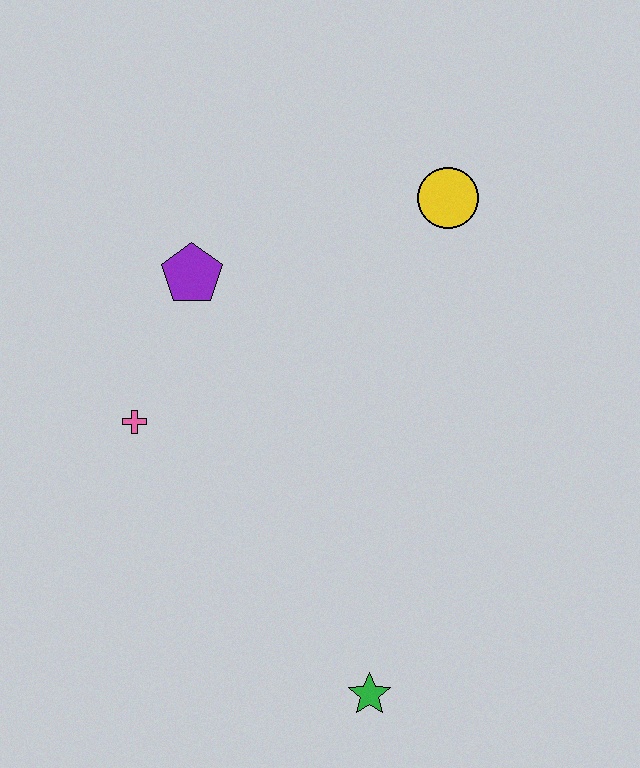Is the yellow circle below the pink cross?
No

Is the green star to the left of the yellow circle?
Yes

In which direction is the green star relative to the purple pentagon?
The green star is below the purple pentagon.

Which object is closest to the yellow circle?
The purple pentagon is closest to the yellow circle.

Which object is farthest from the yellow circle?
The green star is farthest from the yellow circle.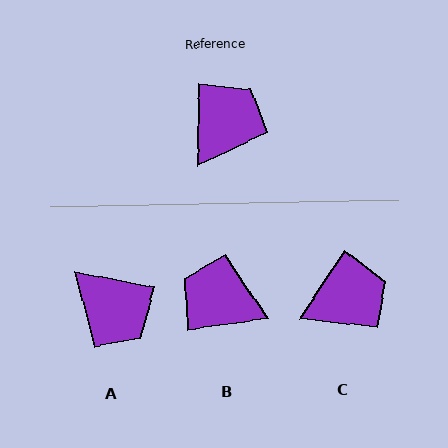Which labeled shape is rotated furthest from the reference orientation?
A, about 100 degrees away.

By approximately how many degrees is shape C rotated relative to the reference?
Approximately 32 degrees clockwise.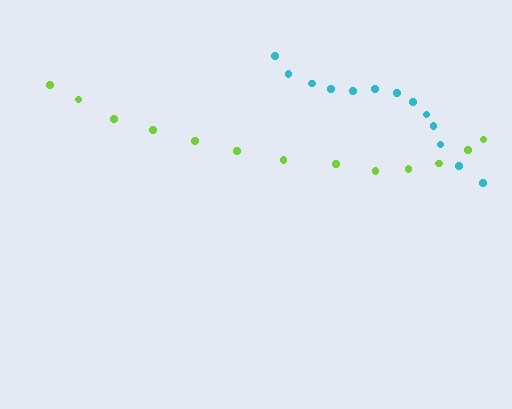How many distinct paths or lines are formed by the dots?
There are 2 distinct paths.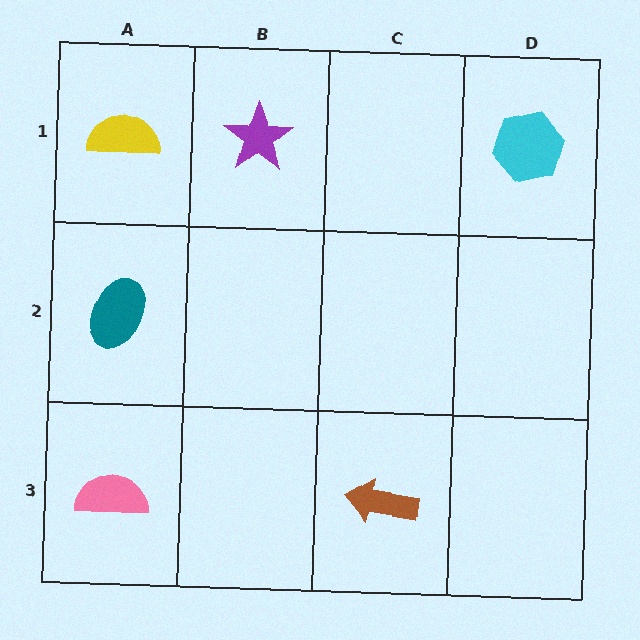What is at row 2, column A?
A teal ellipse.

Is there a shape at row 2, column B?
No, that cell is empty.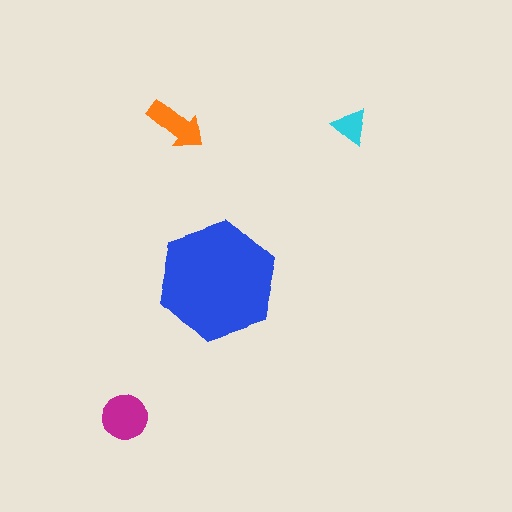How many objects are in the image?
There are 4 objects in the image.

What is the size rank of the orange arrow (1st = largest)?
3rd.